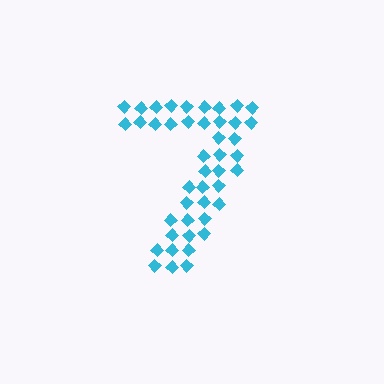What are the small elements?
The small elements are diamonds.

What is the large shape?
The large shape is the digit 7.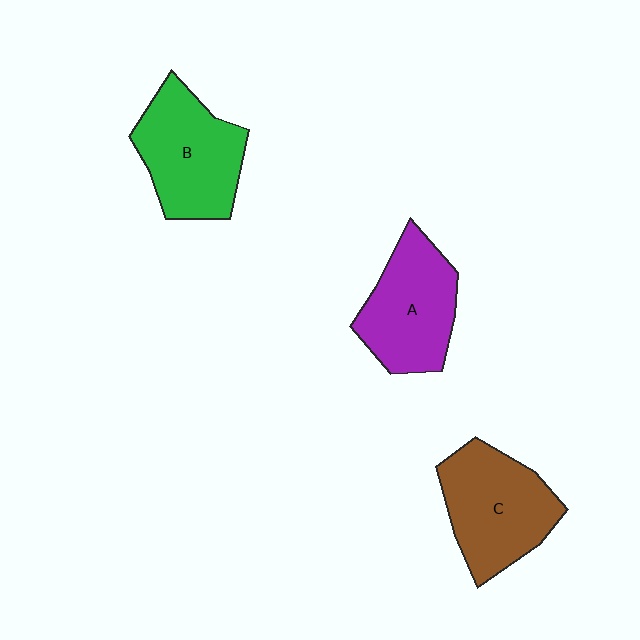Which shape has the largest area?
Shape C (brown).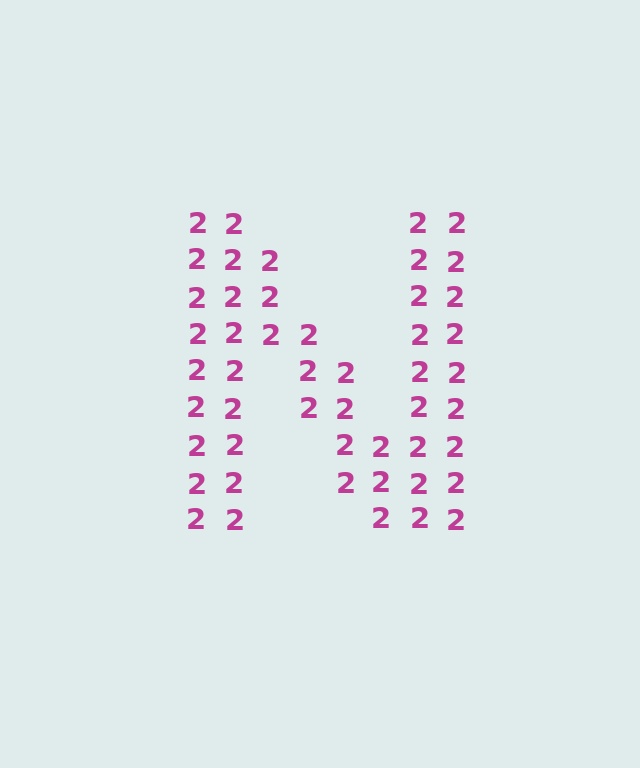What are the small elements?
The small elements are digit 2's.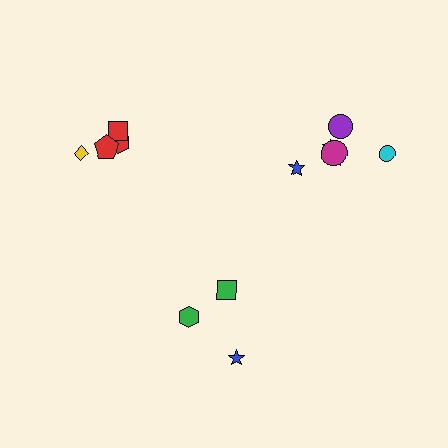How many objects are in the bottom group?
There are 3 objects.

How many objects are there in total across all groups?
There are 14 objects.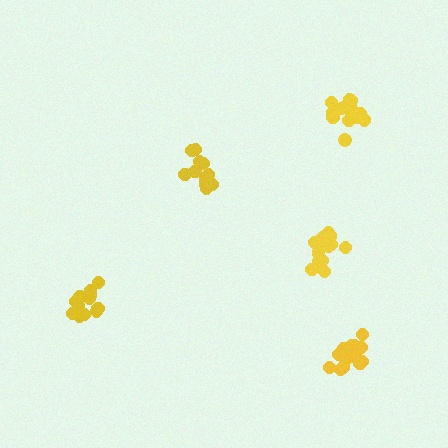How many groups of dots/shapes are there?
There are 5 groups.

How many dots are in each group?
Group 1: 12 dots, Group 2: 13 dots, Group 3: 14 dots, Group 4: 16 dots, Group 5: 16 dots (71 total).